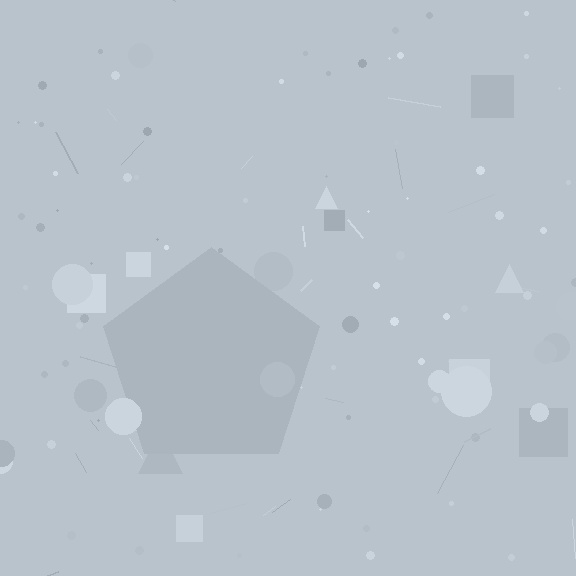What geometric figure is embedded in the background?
A pentagon is embedded in the background.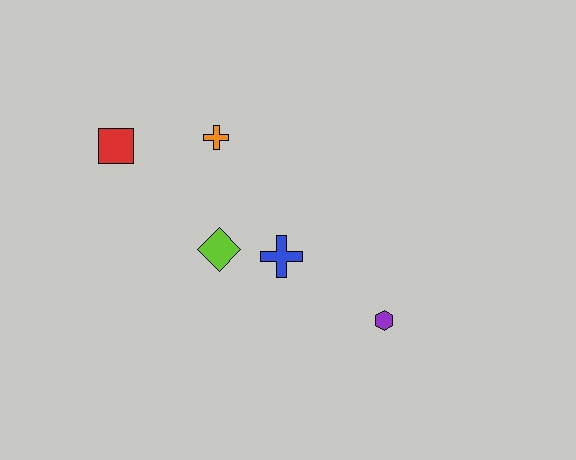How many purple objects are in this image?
There is 1 purple object.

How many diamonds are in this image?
There is 1 diamond.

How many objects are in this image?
There are 5 objects.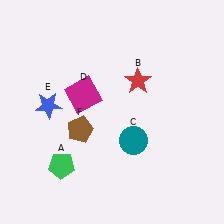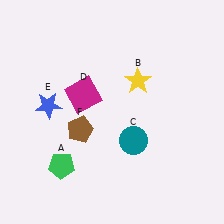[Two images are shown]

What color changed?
The star (B) changed from red in Image 1 to yellow in Image 2.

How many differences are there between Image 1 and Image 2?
There is 1 difference between the two images.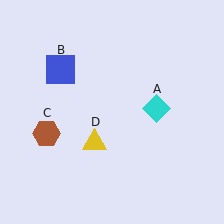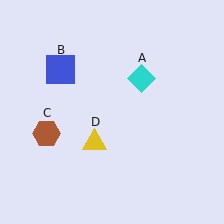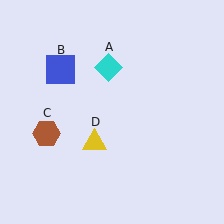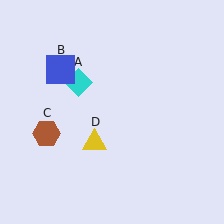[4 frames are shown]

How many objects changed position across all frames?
1 object changed position: cyan diamond (object A).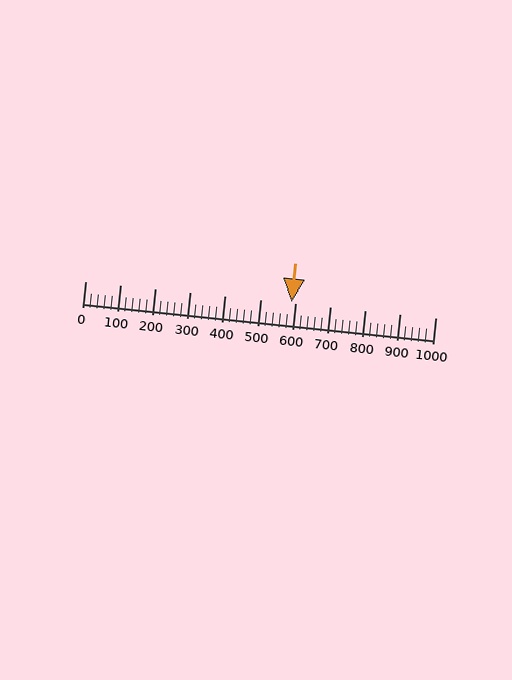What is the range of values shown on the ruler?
The ruler shows values from 0 to 1000.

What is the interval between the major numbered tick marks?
The major tick marks are spaced 100 units apart.